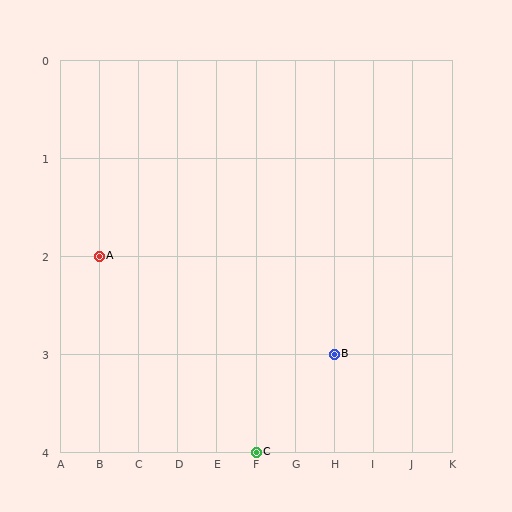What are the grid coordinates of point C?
Point C is at grid coordinates (F, 4).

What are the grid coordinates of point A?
Point A is at grid coordinates (B, 2).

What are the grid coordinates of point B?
Point B is at grid coordinates (H, 3).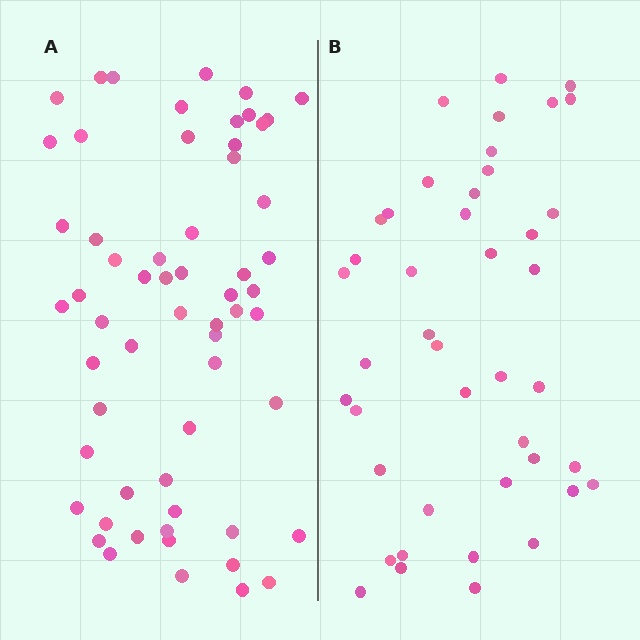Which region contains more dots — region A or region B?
Region A (the left region) has more dots.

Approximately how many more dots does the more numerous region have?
Region A has approximately 15 more dots than region B.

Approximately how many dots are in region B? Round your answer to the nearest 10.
About 40 dots. (The exact count is 43, which rounds to 40.)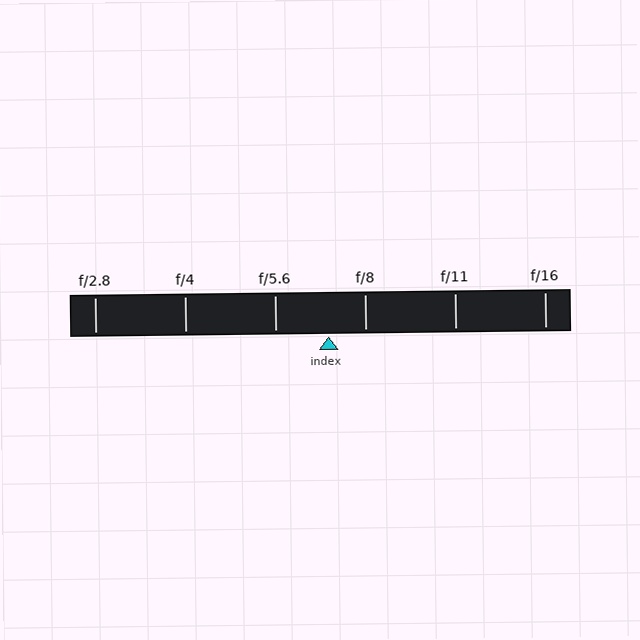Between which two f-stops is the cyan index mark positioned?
The index mark is between f/5.6 and f/8.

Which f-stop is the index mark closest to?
The index mark is closest to f/8.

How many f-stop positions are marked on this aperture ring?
There are 6 f-stop positions marked.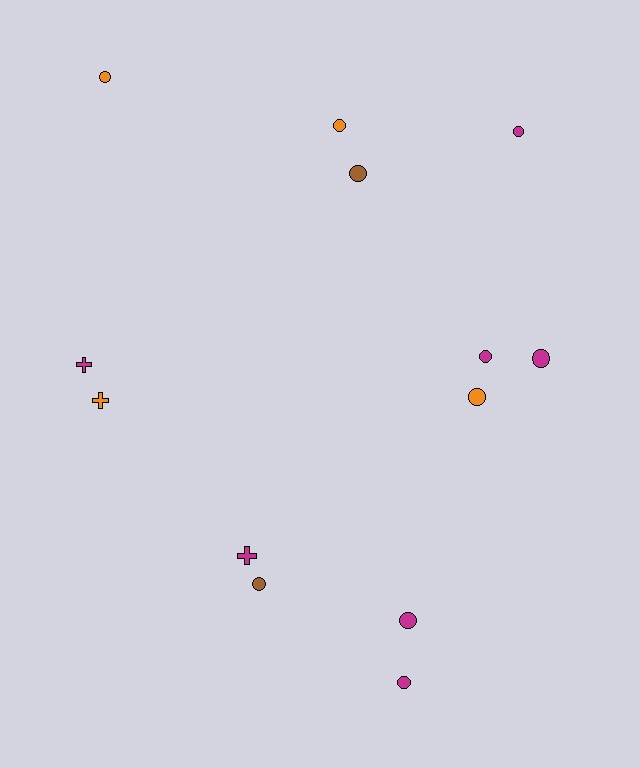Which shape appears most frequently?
Circle, with 10 objects.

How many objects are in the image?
There are 13 objects.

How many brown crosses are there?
There are no brown crosses.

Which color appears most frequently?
Magenta, with 7 objects.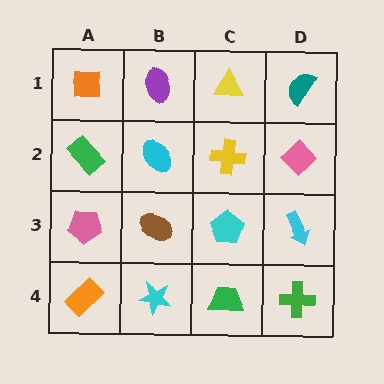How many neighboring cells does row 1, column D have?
2.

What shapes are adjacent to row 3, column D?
A pink diamond (row 2, column D), a green cross (row 4, column D), a cyan pentagon (row 3, column C).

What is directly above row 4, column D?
A cyan arrow.